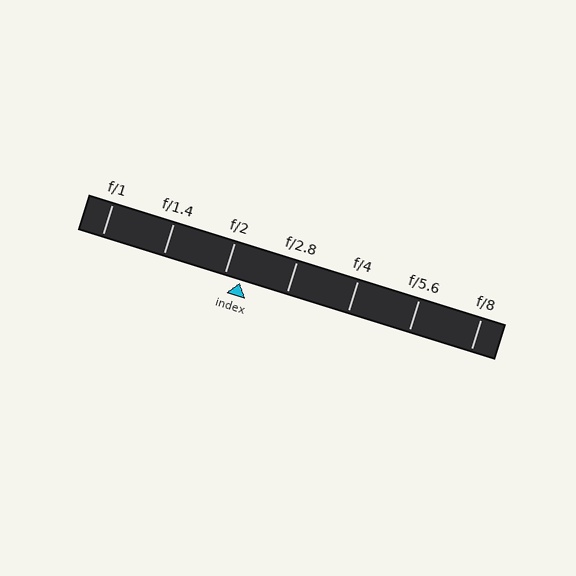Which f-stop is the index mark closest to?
The index mark is closest to f/2.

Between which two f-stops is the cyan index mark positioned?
The index mark is between f/2 and f/2.8.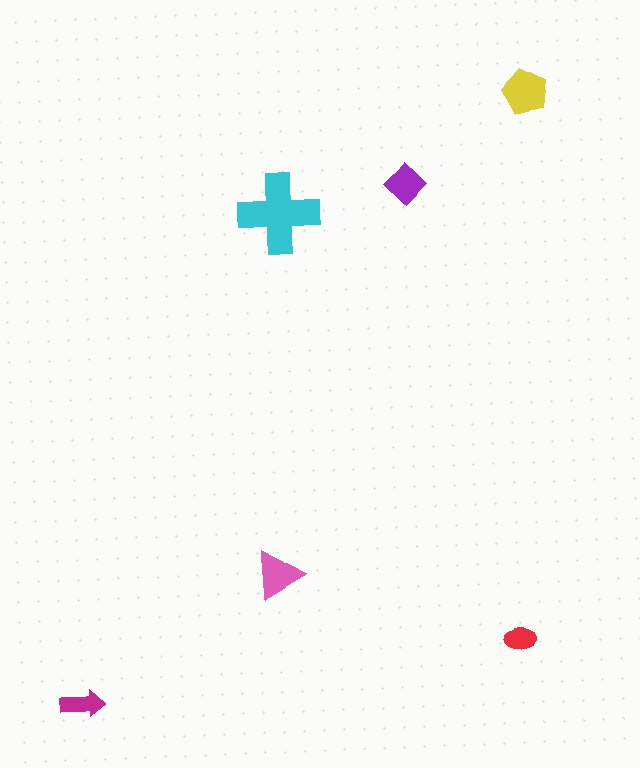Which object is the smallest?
The red ellipse.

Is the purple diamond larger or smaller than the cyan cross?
Smaller.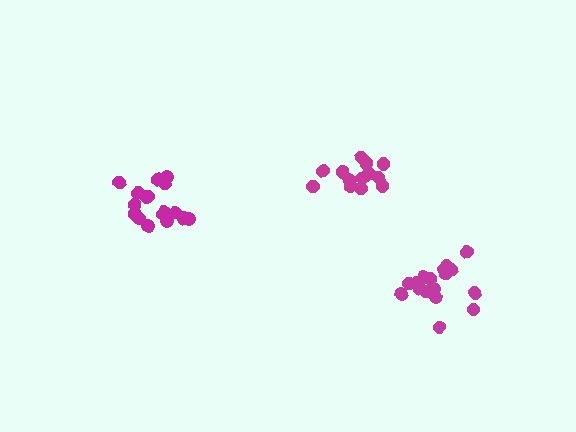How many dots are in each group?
Group 1: 19 dots, Group 2: 17 dots, Group 3: 14 dots (50 total).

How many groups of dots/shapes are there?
There are 3 groups.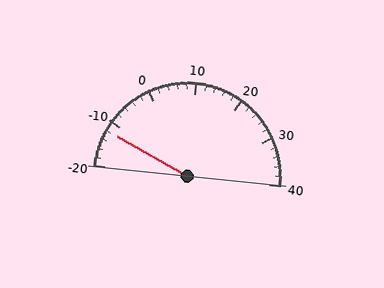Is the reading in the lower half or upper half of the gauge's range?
The reading is in the lower half of the range (-20 to 40).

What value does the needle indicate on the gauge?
The needle indicates approximately -12.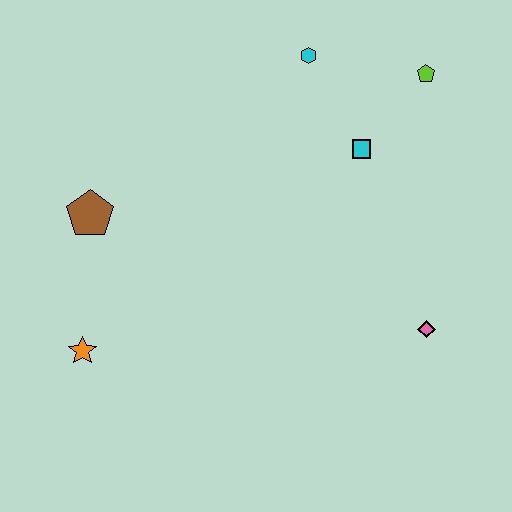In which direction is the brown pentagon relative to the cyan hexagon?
The brown pentagon is to the left of the cyan hexagon.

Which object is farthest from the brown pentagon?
The lime pentagon is farthest from the brown pentagon.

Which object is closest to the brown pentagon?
The orange star is closest to the brown pentagon.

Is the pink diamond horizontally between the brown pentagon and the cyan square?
No